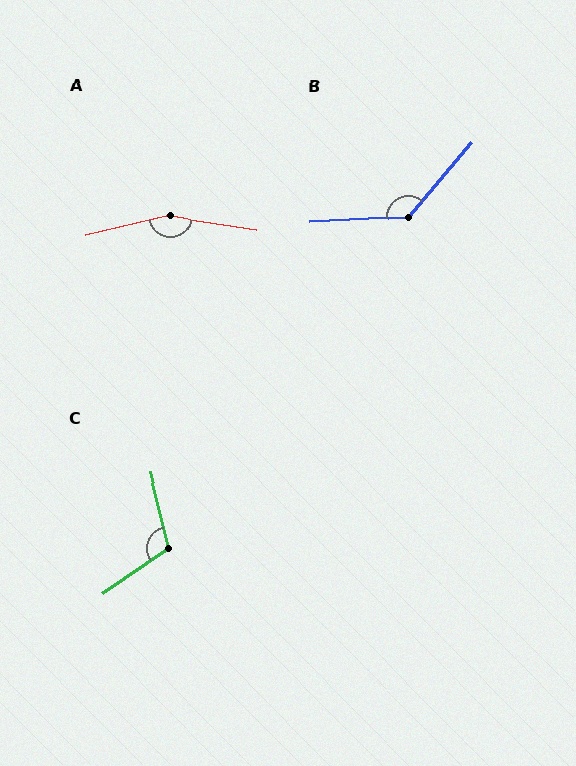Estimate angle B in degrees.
Approximately 133 degrees.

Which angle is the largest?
A, at approximately 158 degrees.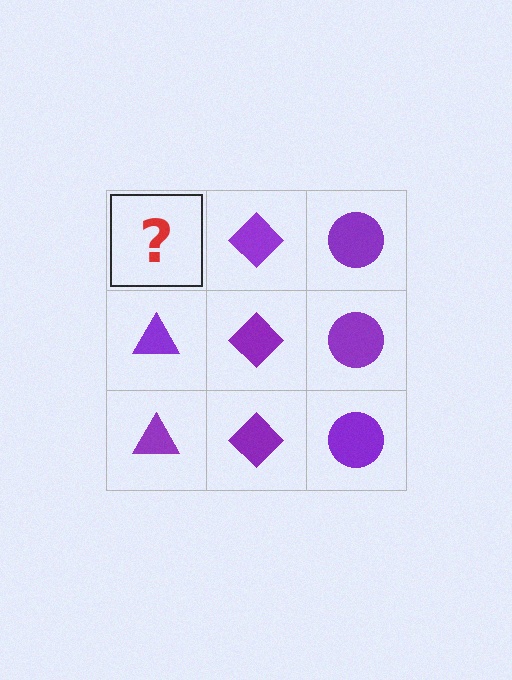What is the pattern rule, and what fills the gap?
The rule is that each column has a consistent shape. The gap should be filled with a purple triangle.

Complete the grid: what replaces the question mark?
The question mark should be replaced with a purple triangle.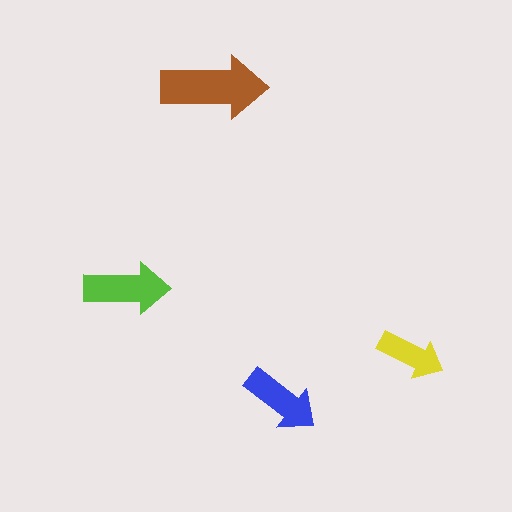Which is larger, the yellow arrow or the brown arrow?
The brown one.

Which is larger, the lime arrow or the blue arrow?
The lime one.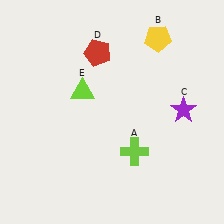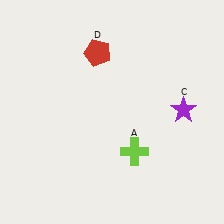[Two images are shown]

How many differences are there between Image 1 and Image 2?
There are 2 differences between the two images.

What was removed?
The lime triangle (E), the yellow pentagon (B) were removed in Image 2.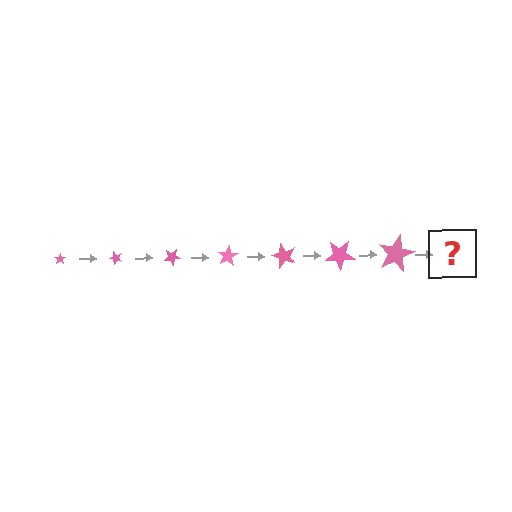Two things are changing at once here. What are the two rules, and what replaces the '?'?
The two rules are that the star grows larger each step and it rotates 50 degrees each step. The '?' should be a star, larger than the previous one and rotated 350 degrees from the start.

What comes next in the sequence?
The next element should be a star, larger than the previous one and rotated 350 degrees from the start.